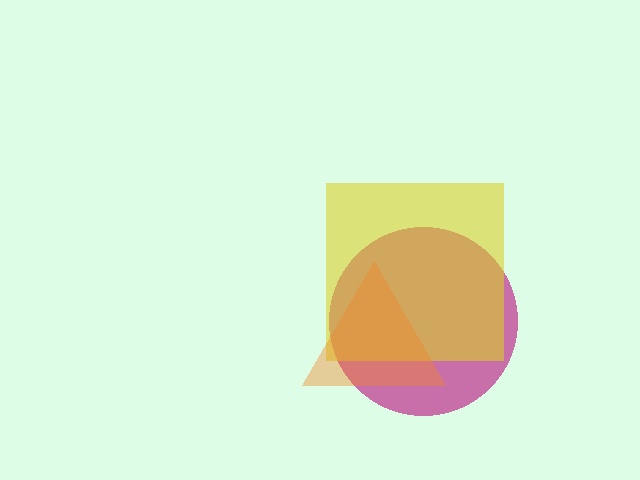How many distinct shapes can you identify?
There are 3 distinct shapes: a magenta circle, a yellow square, an orange triangle.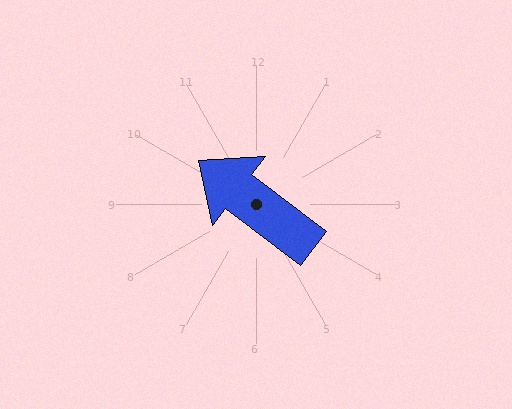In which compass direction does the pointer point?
Northwest.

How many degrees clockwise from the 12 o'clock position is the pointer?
Approximately 307 degrees.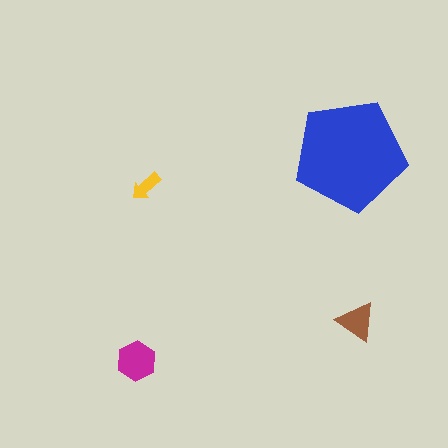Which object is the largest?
The blue pentagon.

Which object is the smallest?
The yellow arrow.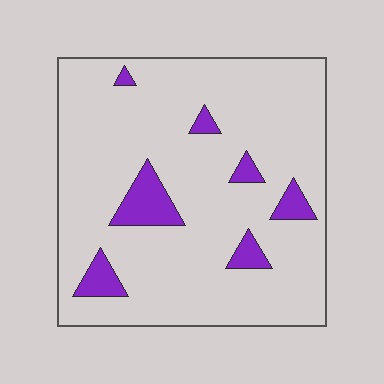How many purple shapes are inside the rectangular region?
7.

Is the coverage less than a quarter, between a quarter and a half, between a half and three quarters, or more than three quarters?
Less than a quarter.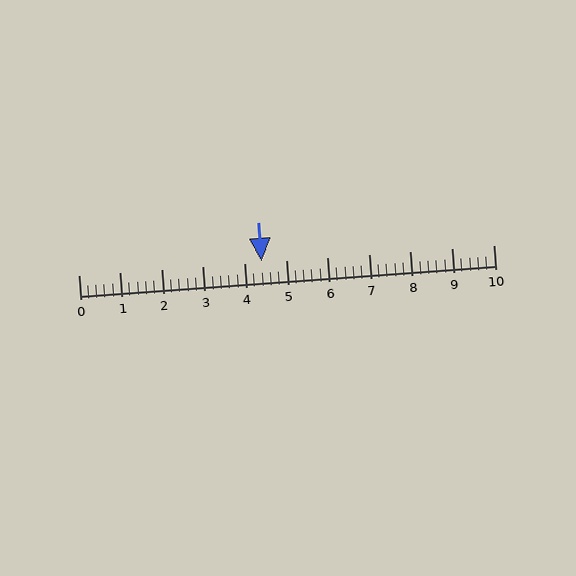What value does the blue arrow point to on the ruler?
The blue arrow points to approximately 4.4.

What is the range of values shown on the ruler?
The ruler shows values from 0 to 10.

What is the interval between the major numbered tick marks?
The major tick marks are spaced 1 units apart.